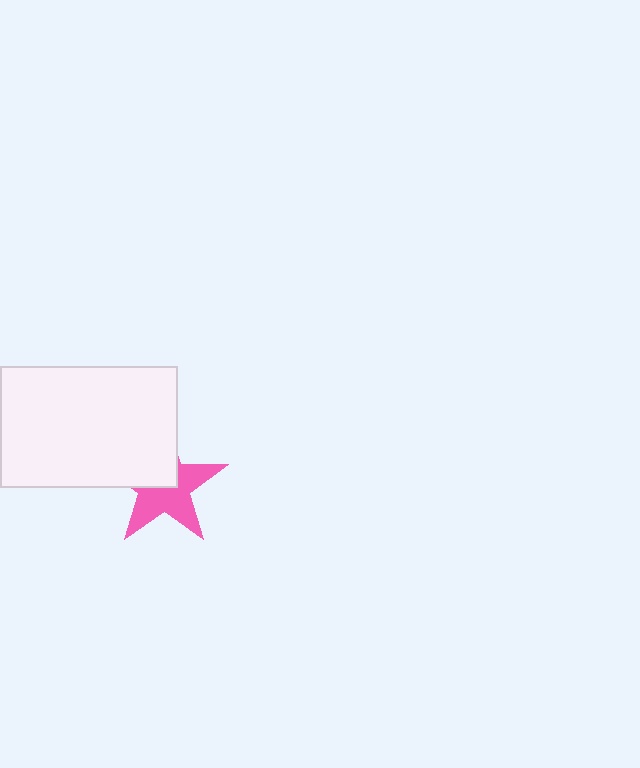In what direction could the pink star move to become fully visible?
The pink star could move toward the lower-right. That would shift it out from behind the white rectangle entirely.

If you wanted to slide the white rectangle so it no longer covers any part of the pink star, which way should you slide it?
Slide it toward the upper-left — that is the most direct way to separate the two shapes.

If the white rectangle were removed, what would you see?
You would see the complete pink star.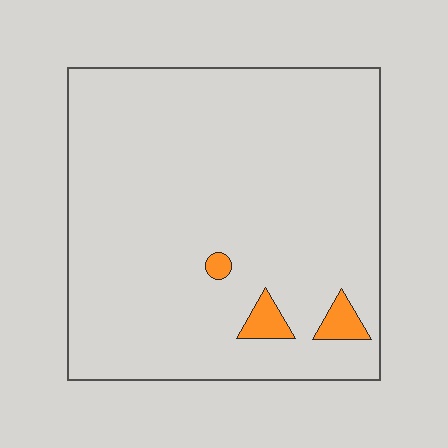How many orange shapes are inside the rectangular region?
3.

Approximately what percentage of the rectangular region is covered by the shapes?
Approximately 5%.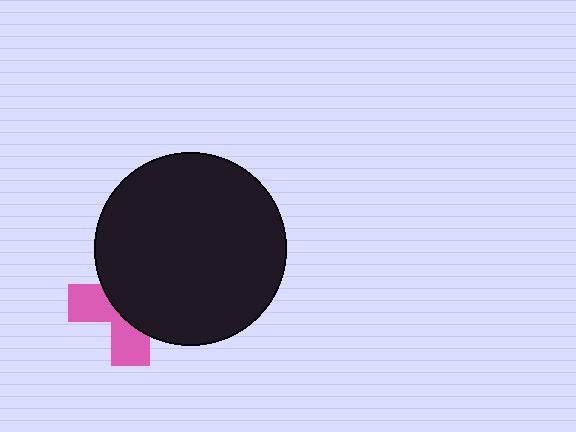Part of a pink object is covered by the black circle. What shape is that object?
It is a cross.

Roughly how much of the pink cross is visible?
A small part of it is visible (roughly 39%).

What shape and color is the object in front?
The object in front is a black circle.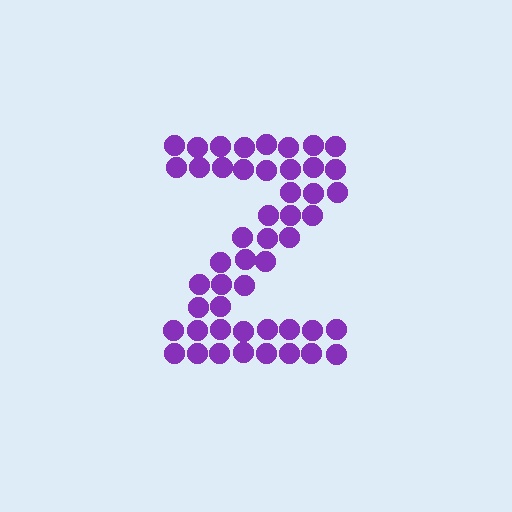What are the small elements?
The small elements are circles.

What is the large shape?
The large shape is the letter Z.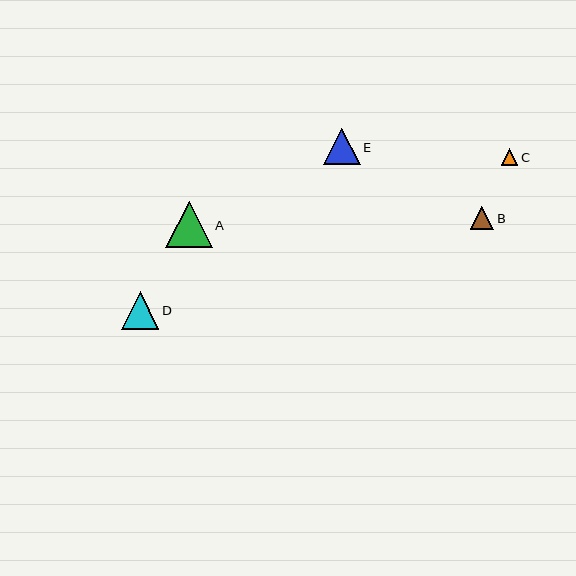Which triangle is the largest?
Triangle A is the largest with a size of approximately 46 pixels.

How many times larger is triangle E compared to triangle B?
Triangle E is approximately 1.6 times the size of triangle B.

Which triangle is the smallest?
Triangle C is the smallest with a size of approximately 16 pixels.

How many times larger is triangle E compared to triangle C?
Triangle E is approximately 2.2 times the size of triangle C.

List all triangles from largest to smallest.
From largest to smallest: A, D, E, B, C.